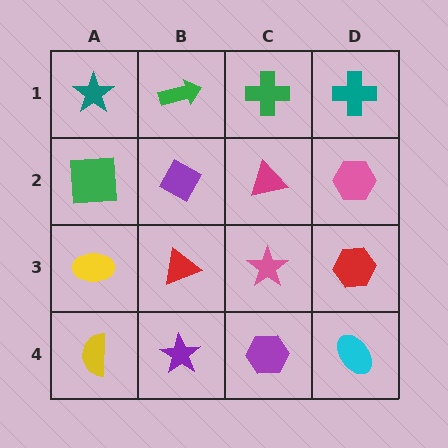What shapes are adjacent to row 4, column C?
A pink star (row 3, column C), a purple star (row 4, column B), a cyan ellipse (row 4, column D).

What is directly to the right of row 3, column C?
A red hexagon.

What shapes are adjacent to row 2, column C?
A green cross (row 1, column C), a pink star (row 3, column C), a purple diamond (row 2, column B), a pink hexagon (row 2, column D).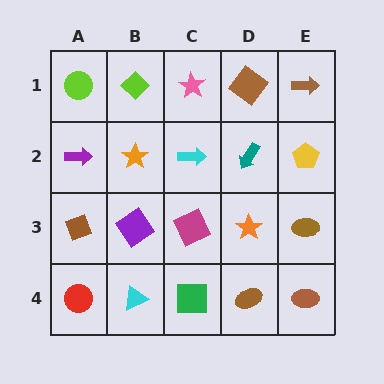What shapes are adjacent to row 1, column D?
A teal arrow (row 2, column D), a pink star (row 1, column C), a brown arrow (row 1, column E).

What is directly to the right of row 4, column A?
A cyan triangle.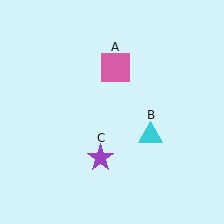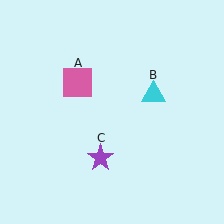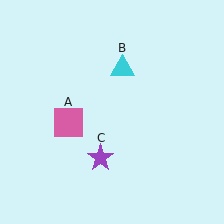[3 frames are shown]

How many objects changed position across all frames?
2 objects changed position: pink square (object A), cyan triangle (object B).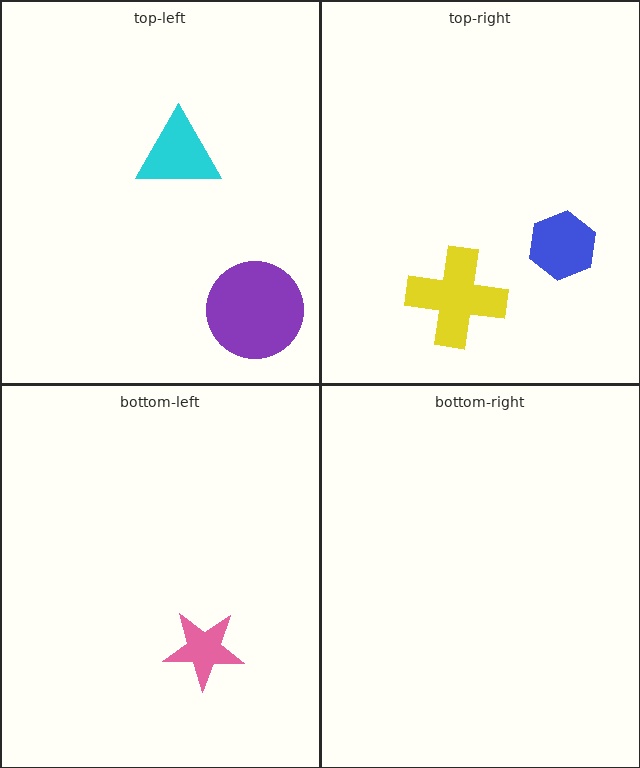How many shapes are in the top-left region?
2.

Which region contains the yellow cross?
The top-right region.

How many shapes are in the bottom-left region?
1.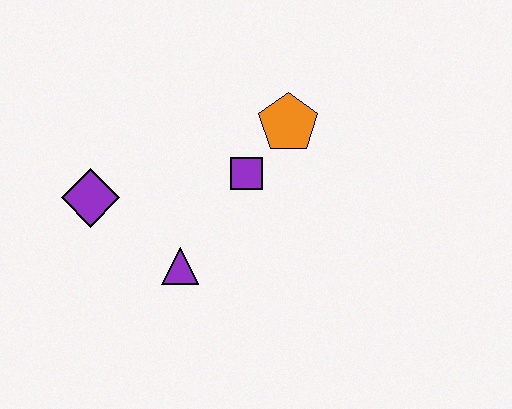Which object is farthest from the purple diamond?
The orange pentagon is farthest from the purple diamond.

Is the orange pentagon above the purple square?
Yes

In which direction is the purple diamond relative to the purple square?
The purple diamond is to the left of the purple square.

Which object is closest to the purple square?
The orange pentagon is closest to the purple square.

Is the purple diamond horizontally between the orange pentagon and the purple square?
No